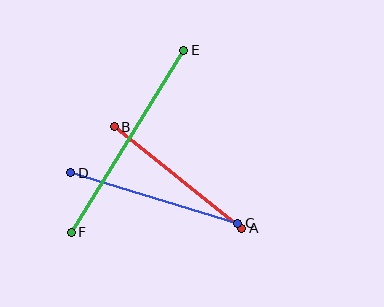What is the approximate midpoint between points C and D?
The midpoint is at approximately (154, 198) pixels.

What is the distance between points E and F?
The distance is approximately 214 pixels.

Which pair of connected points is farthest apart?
Points E and F are farthest apart.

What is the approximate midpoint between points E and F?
The midpoint is at approximately (128, 141) pixels.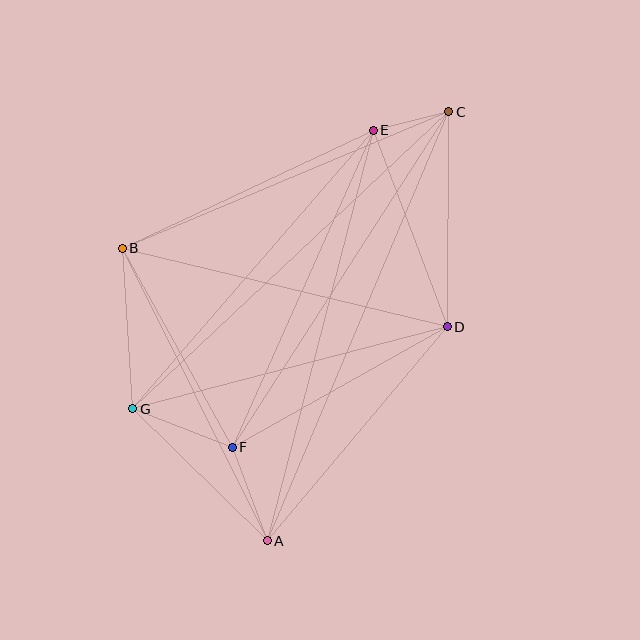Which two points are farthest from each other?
Points A and C are farthest from each other.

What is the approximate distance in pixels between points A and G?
The distance between A and G is approximately 188 pixels.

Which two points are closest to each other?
Points C and E are closest to each other.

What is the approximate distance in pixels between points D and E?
The distance between D and E is approximately 210 pixels.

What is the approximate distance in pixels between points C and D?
The distance between C and D is approximately 215 pixels.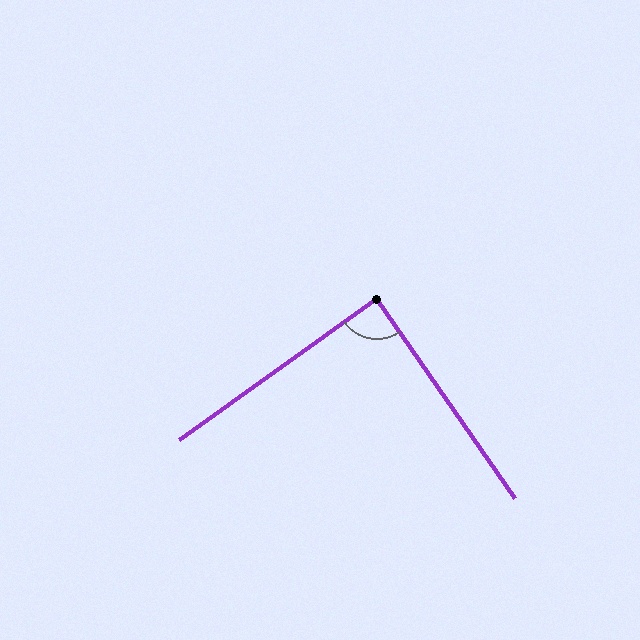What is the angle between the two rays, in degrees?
Approximately 89 degrees.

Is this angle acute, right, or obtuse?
It is approximately a right angle.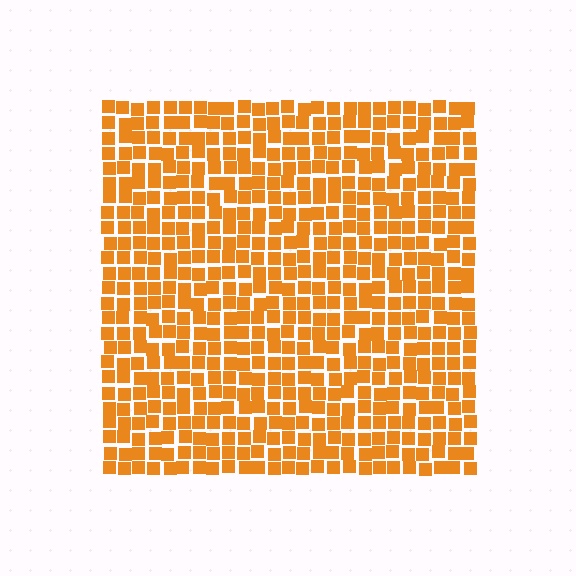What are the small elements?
The small elements are squares.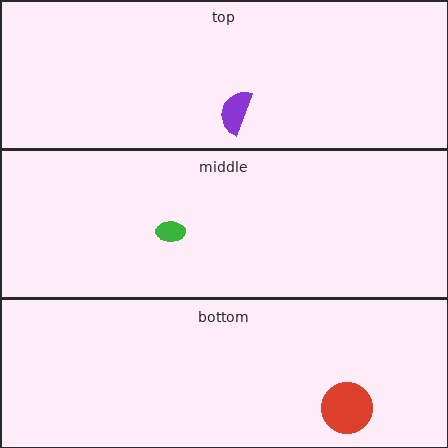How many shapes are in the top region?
1.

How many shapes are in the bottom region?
1.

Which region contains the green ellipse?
The middle region.